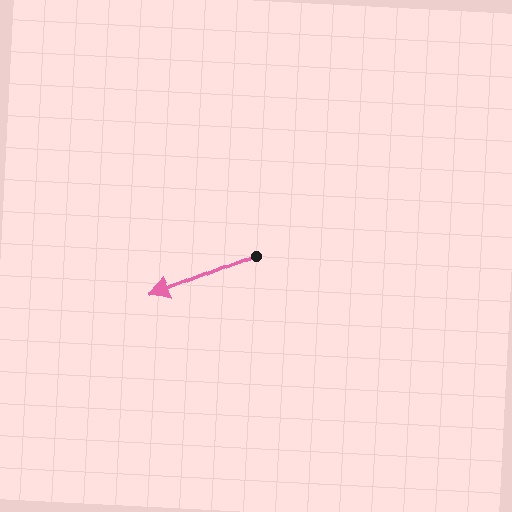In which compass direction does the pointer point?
West.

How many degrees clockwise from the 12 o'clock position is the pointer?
Approximately 248 degrees.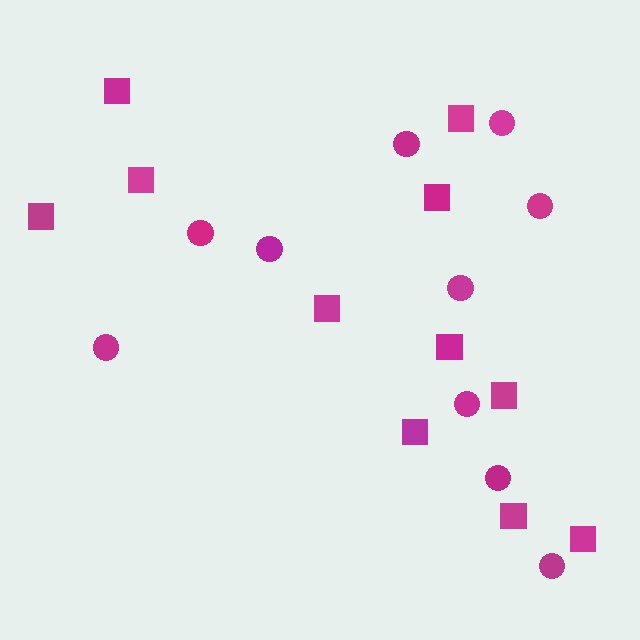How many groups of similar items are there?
There are 2 groups: one group of circles (10) and one group of squares (11).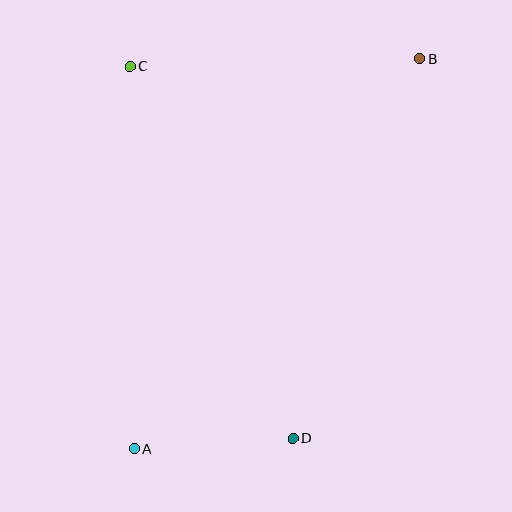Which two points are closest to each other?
Points A and D are closest to each other.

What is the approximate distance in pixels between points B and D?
The distance between B and D is approximately 400 pixels.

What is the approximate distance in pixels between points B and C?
The distance between B and C is approximately 290 pixels.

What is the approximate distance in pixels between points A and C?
The distance between A and C is approximately 383 pixels.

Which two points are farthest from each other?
Points A and B are farthest from each other.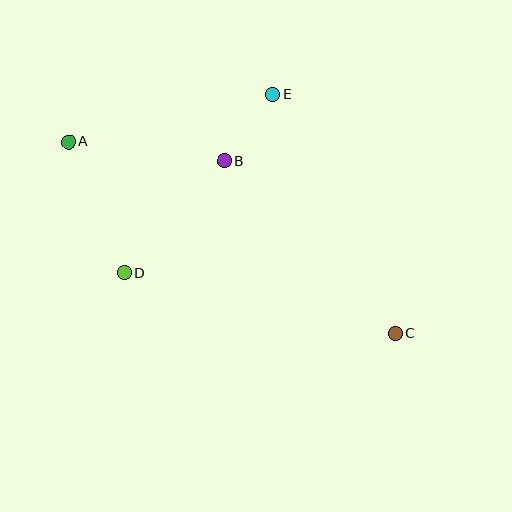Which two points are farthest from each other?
Points A and C are farthest from each other.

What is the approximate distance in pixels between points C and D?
The distance between C and D is approximately 278 pixels.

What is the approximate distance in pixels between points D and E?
The distance between D and E is approximately 232 pixels.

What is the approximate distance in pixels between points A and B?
The distance between A and B is approximately 157 pixels.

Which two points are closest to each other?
Points B and E are closest to each other.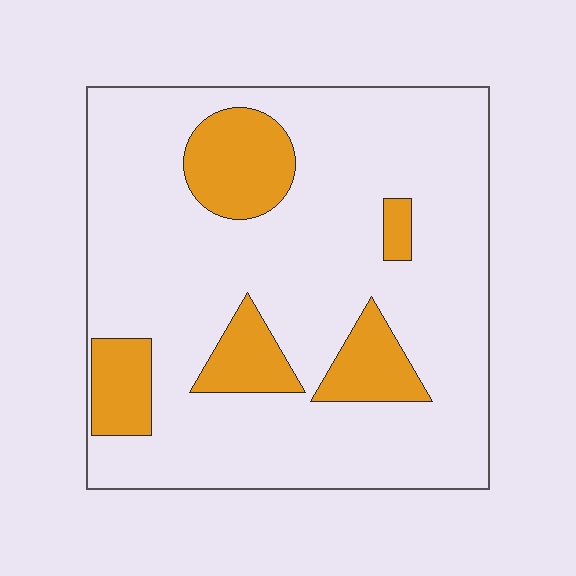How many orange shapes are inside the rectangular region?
5.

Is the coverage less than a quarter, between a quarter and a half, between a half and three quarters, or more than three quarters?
Less than a quarter.